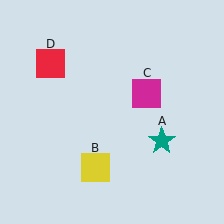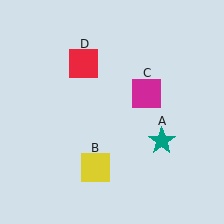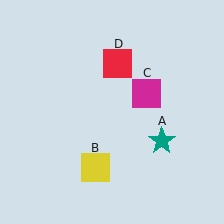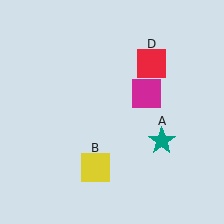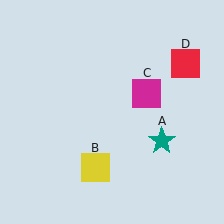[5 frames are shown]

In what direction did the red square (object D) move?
The red square (object D) moved right.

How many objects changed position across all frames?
1 object changed position: red square (object D).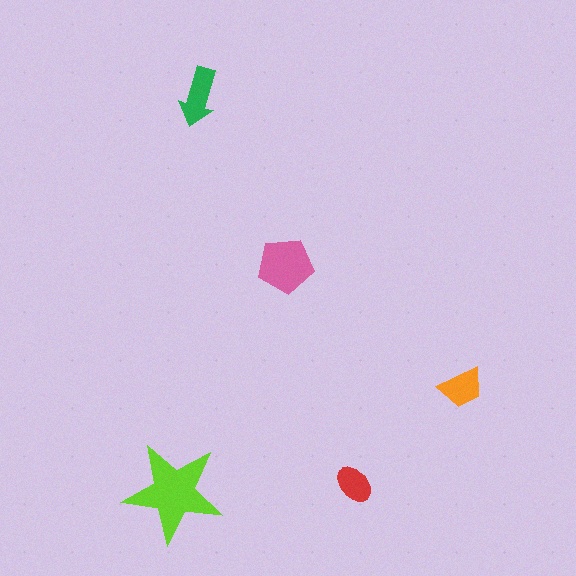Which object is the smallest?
The red ellipse.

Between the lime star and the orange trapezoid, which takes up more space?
The lime star.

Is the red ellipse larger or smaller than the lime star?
Smaller.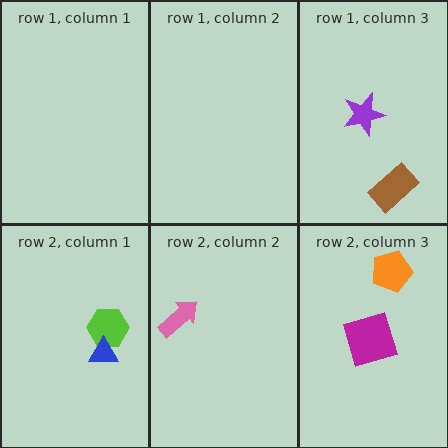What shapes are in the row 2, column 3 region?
The magenta square, the orange pentagon.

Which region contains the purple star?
The row 1, column 3 region.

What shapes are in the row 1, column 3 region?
The purple star, the brown rectangle.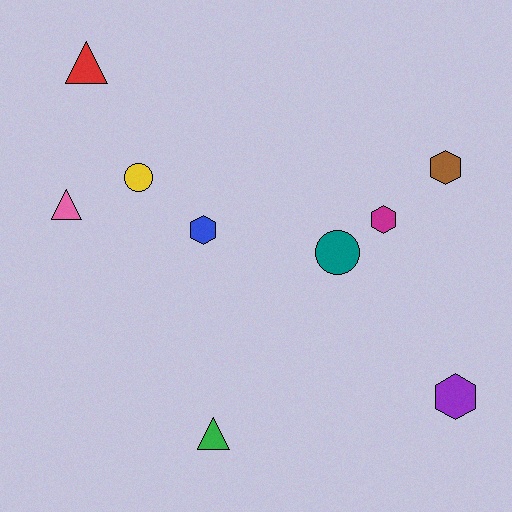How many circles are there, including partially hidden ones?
There are 2 circles.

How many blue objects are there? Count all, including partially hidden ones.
There is 1 blue object.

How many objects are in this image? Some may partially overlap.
There are 9 objects.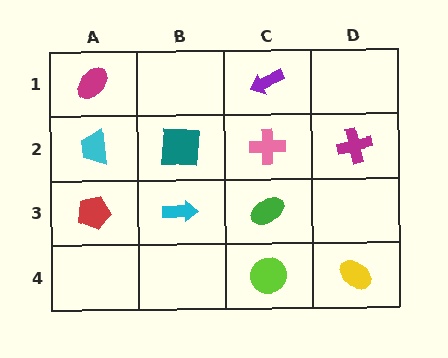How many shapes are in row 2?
4 shapes.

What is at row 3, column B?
A cyan arrow.